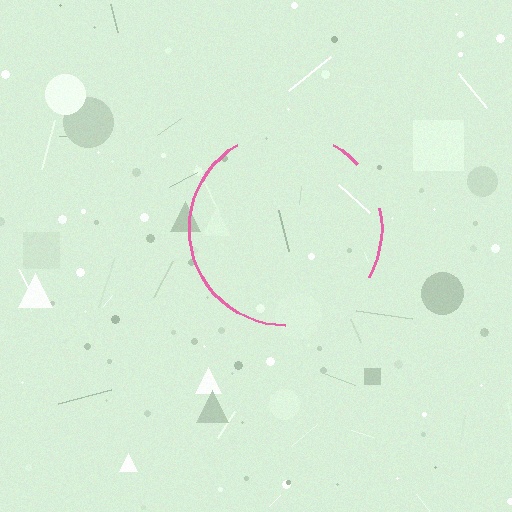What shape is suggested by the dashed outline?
The dashed outline suggests a circle.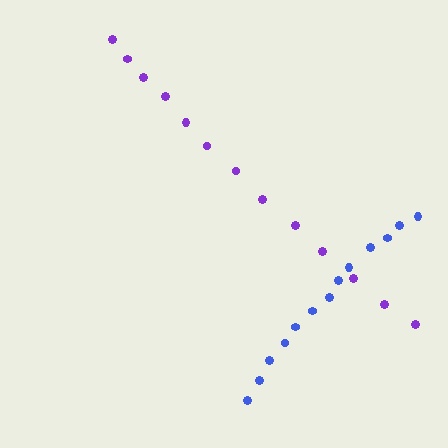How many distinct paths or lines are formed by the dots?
There are 2 distinct paths.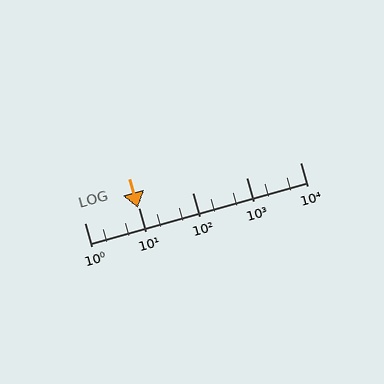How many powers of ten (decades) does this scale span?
The scale spans 4 decades, from 1 to 10000.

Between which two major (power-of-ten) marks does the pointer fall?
The pointer is between 1 and 10.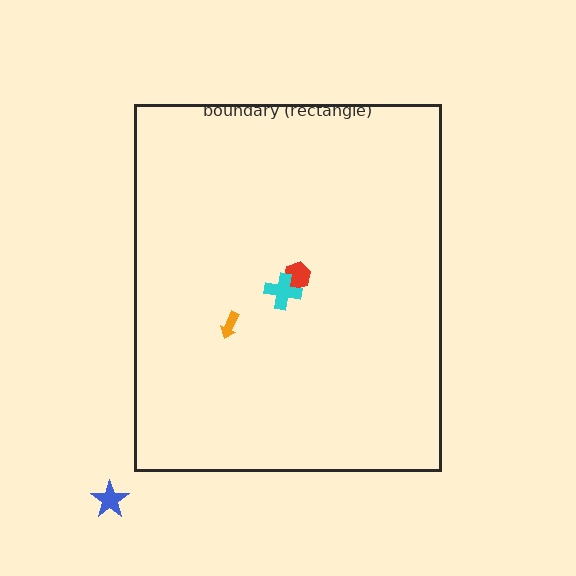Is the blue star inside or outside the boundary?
Outside.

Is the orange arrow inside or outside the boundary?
Inside.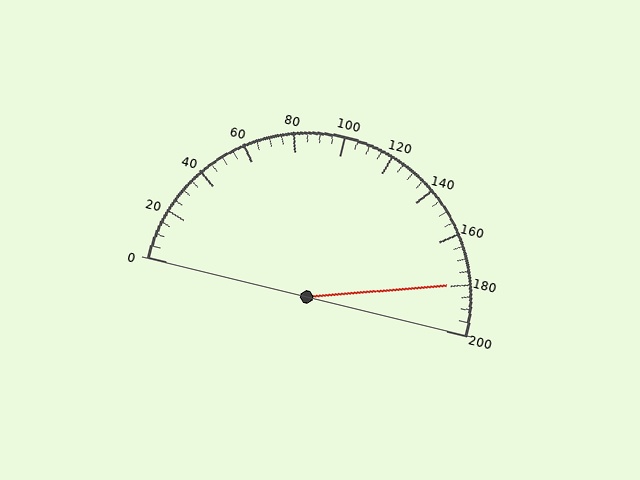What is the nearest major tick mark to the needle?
The nearest major tick mark is 180.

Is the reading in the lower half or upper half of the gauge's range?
The reading is in the upper half of the range (0 to 200).